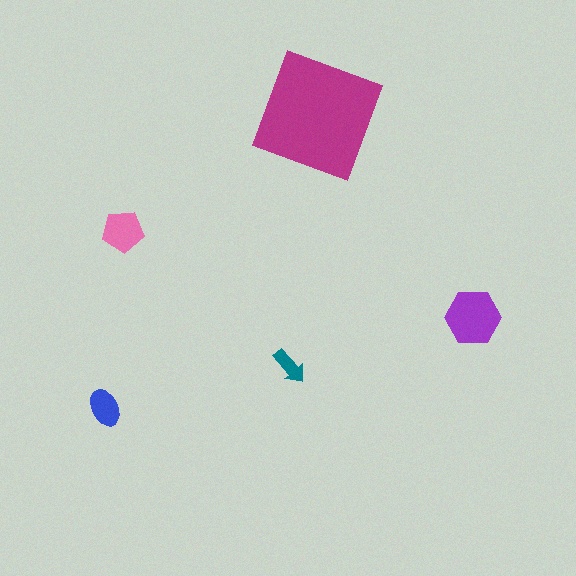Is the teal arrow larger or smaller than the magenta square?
Smaller.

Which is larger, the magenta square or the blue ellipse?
The magenta square.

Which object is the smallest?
The teal arrow.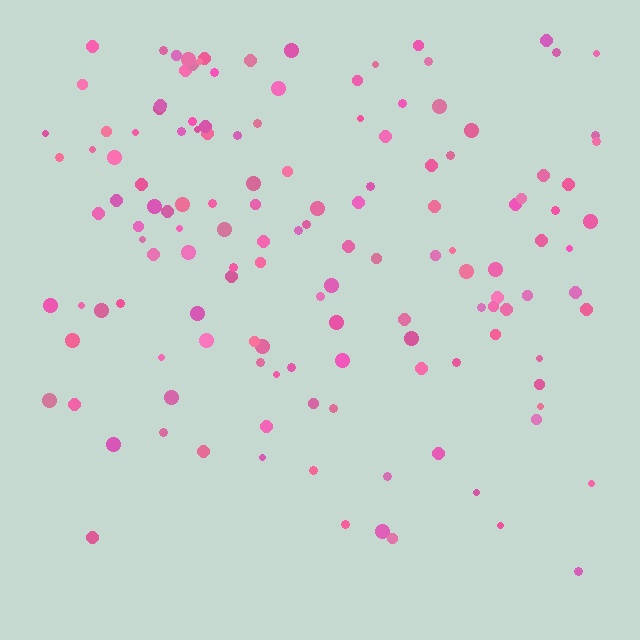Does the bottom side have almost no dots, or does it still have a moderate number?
Still a moderate number, just noticeably fewer than the top.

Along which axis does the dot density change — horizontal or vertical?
Vertical.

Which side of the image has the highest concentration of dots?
The top.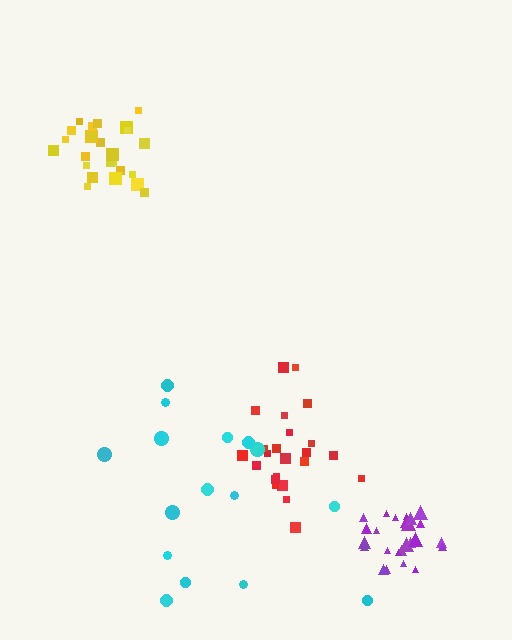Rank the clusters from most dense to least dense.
purple, yellow, red, cyan.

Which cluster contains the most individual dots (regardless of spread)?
Purple (26).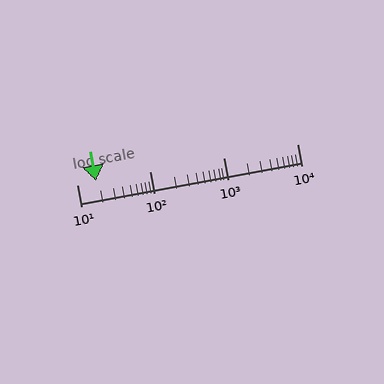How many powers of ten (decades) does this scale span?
The scale spans 3 decades, from 10 to 10000.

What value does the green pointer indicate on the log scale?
The pointer indicates approximately 18.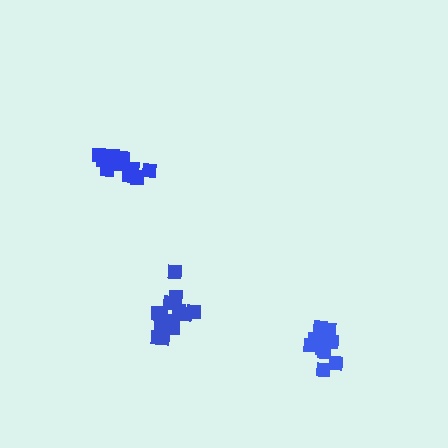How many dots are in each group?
Group 1: 13 dots, Group 2: 14 dots, Group 3: 12 dots (39 total).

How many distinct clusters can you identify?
There are 3 distinct clusters.